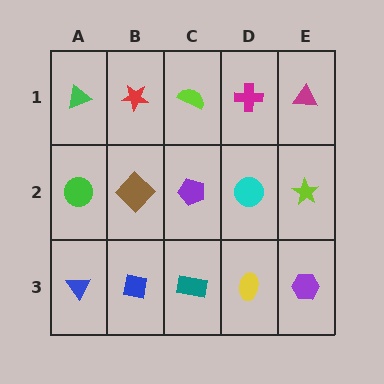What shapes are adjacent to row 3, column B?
A brown diamond (row 2, column B), a blue triangle (row 3, column A), a teal rectangle (row 3, column C).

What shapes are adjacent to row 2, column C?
A lime semicircle (row 1, column C), a teal rectangle (row 3, column C), a brown diamond (row 2, column B), a cyan circle (row 2, column D).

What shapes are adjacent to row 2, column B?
A red star (row 1, column B), a blue square (row 3, column B), a green circle (row 2, column A), a purple pentagon (row 2, column C).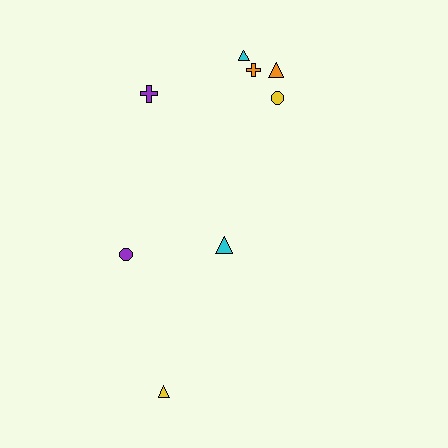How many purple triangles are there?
There are no purple triangles.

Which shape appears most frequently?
Triangle, with 4 objects.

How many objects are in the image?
There are 8 objects.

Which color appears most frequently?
Orange, with 2 objects.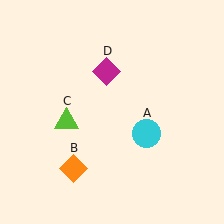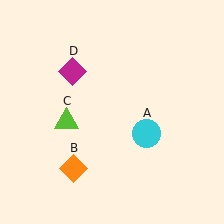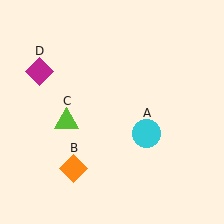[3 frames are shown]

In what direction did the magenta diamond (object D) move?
The magenta diamond (object D) moved left.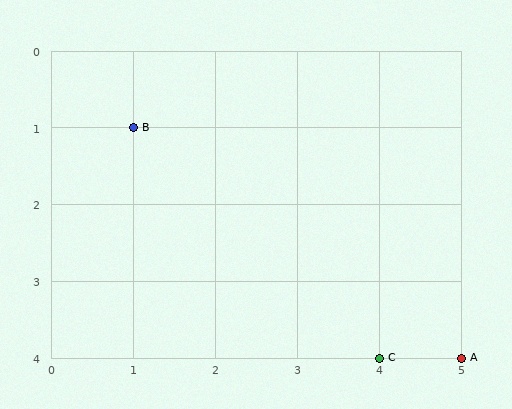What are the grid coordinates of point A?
Point A is at grid coordinates (5, 4).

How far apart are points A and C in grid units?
Points A and C are 1 column apart.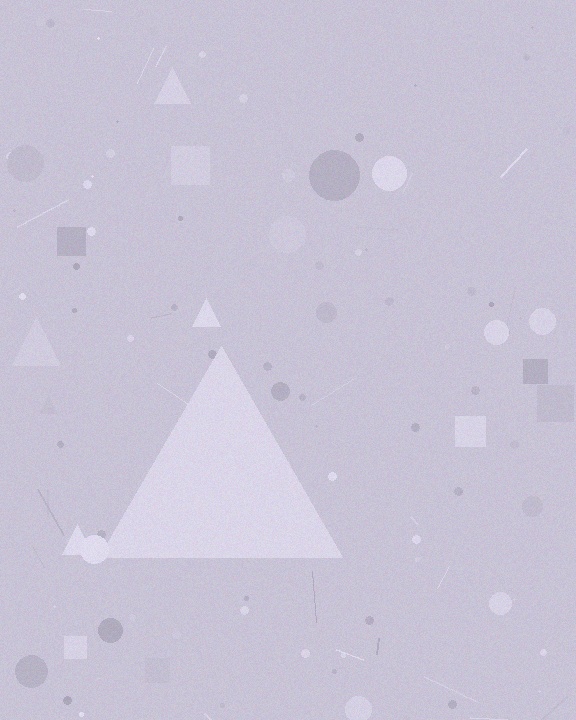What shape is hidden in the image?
A triangle is hidden in the image.